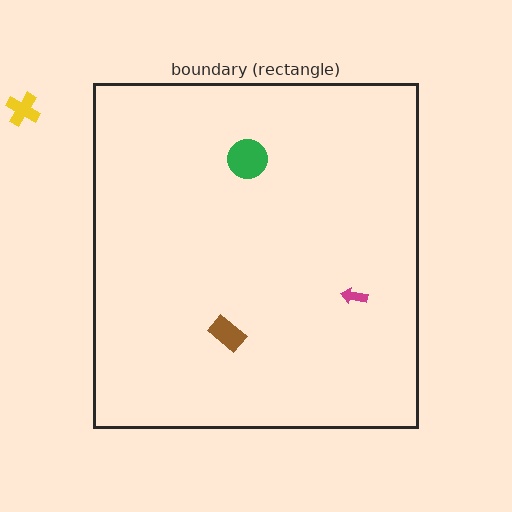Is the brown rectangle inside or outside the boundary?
Inside.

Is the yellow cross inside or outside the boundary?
Outside.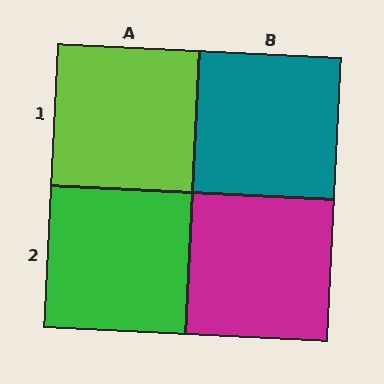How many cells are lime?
1 cell is lime.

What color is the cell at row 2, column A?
Green.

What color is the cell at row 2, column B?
Magenta.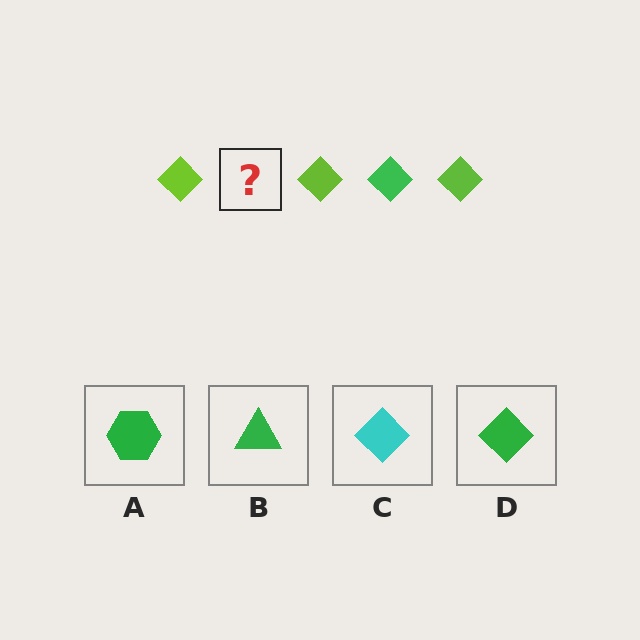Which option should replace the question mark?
Option D.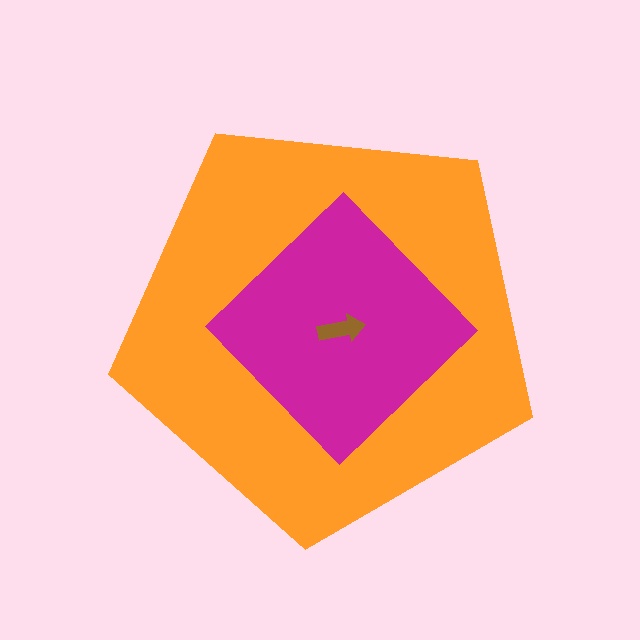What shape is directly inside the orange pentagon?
The magenta diamond.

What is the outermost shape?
The orange pentagon.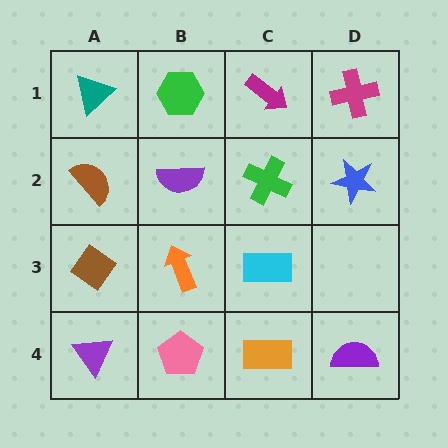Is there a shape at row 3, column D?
No, that cell is empty.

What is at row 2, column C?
A green cross.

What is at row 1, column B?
A green hexagon.